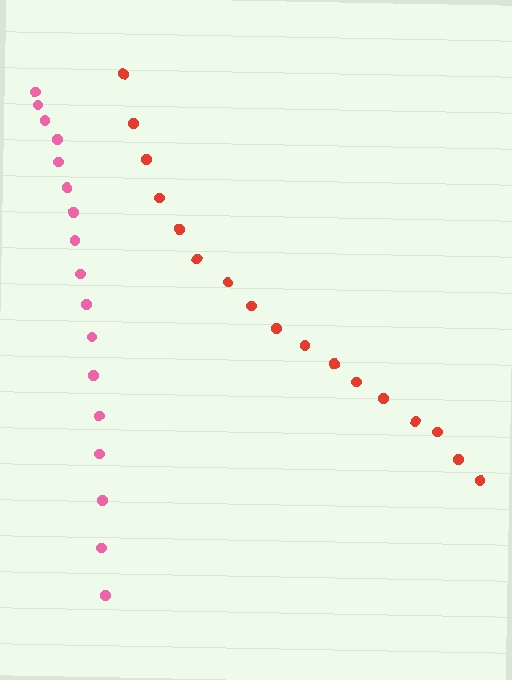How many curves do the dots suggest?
There are 2 distinct paths.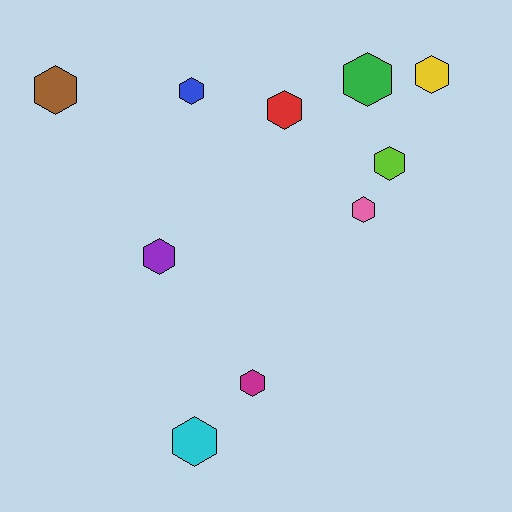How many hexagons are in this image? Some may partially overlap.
There are 10 hexagons.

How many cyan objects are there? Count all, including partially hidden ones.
There is 1 cyan object.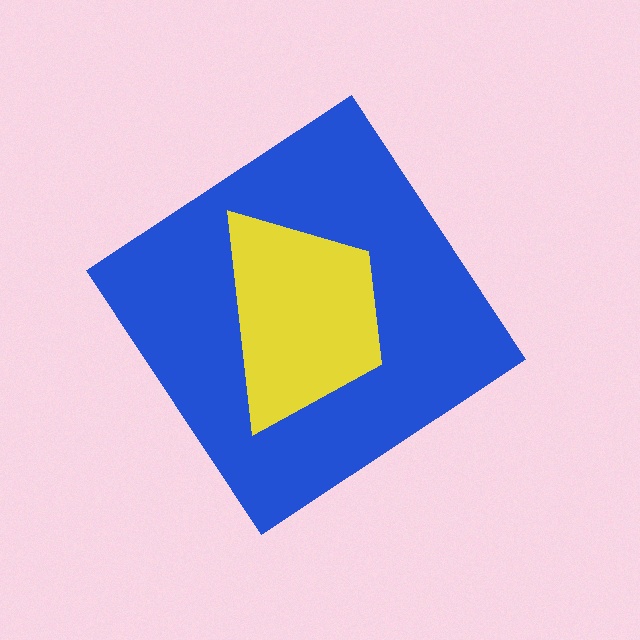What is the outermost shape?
The blue diamond.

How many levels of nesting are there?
2.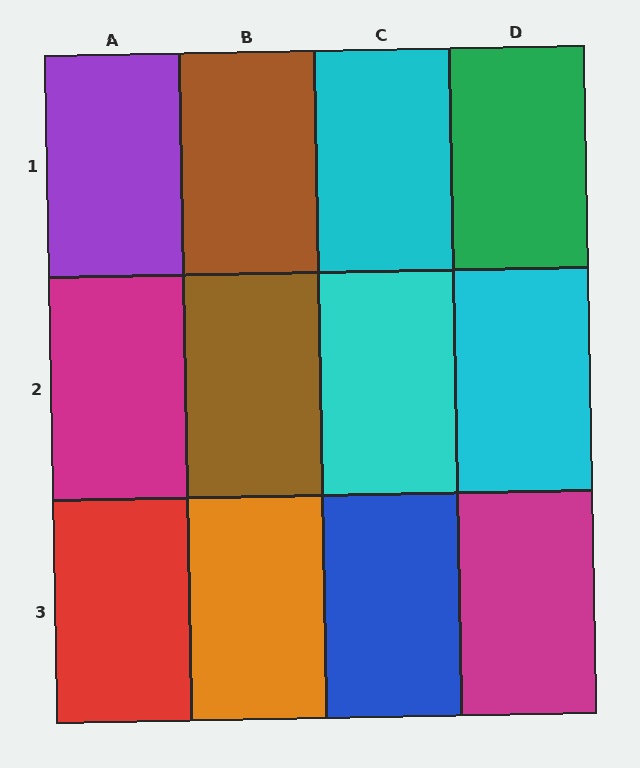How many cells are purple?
1 cell is purple.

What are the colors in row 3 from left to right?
Red, orange, blue, magenta.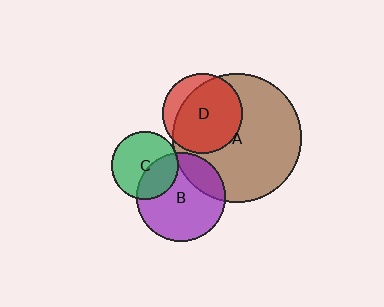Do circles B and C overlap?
Yes.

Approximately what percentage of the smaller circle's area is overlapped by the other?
Approximately 35%.